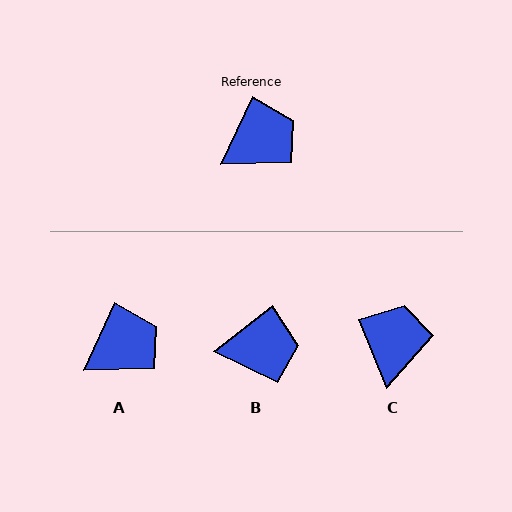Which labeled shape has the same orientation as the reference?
A.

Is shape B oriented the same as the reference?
No, it is off by about 27 degrees.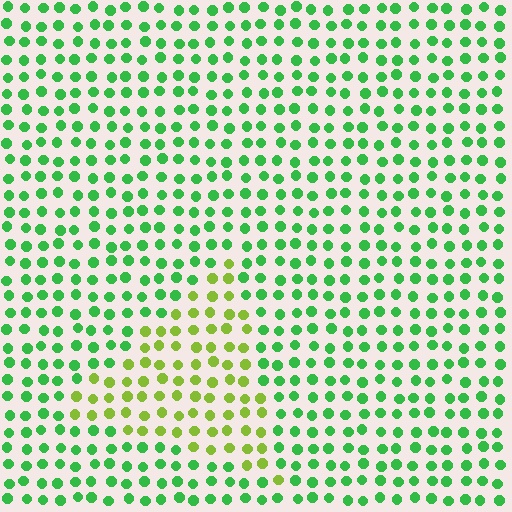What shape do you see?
I see a triangle.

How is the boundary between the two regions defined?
The boundary is defined purely by a slight shift in hue (about 43 degrees). Spacing, size, and orientation are identical on both sides.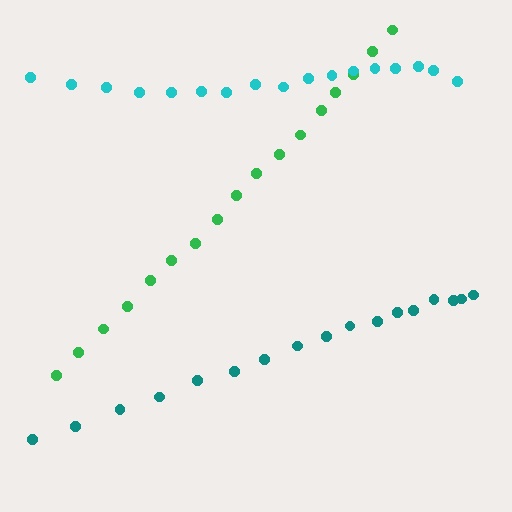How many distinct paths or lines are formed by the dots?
There are 3 distinct paths.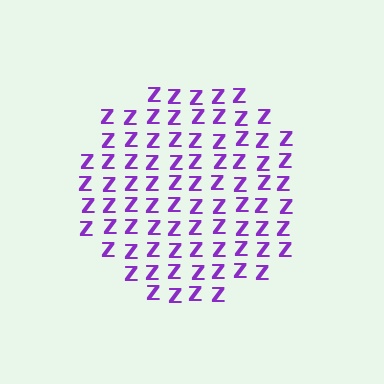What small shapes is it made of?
It is made of small letter Z's.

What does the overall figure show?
The overall figure shows a circle.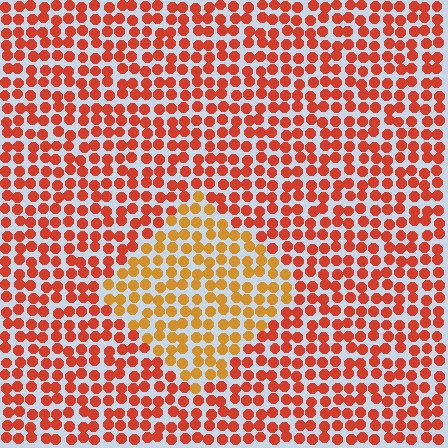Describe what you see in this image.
The image is filled with small red elements in a uniform arrangement. A diamond-shaped region is visible where the elements are tinted to a slightly different hue, forming a subtle color boundary.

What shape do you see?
I see a diamond.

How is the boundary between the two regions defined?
The boundary is defined purely by a slight shift in hue (about 31 degrees). Spacing, size, and orientation are identical on both sides.